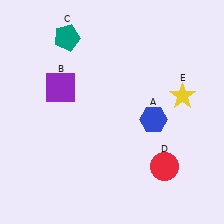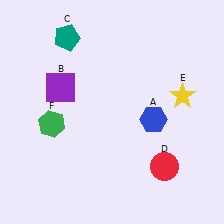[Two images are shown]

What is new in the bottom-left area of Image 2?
A green hexagon (F) was added in the bottom-left area of Image 2.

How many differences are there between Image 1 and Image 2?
There is 1 difference between the two images.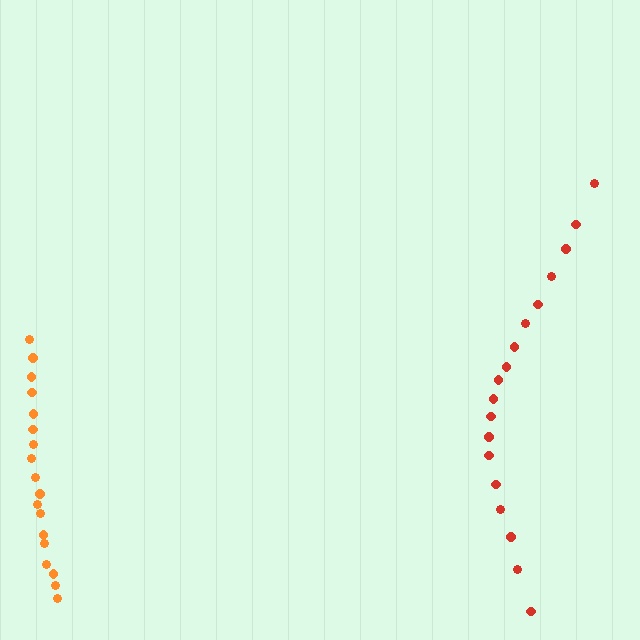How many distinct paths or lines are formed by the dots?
There are 2 distinct paths.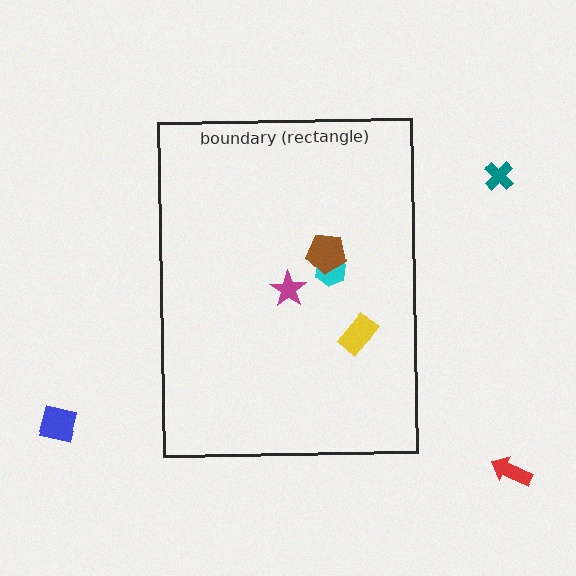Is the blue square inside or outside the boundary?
Outside.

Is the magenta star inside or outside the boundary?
Inside.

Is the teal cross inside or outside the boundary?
Outside.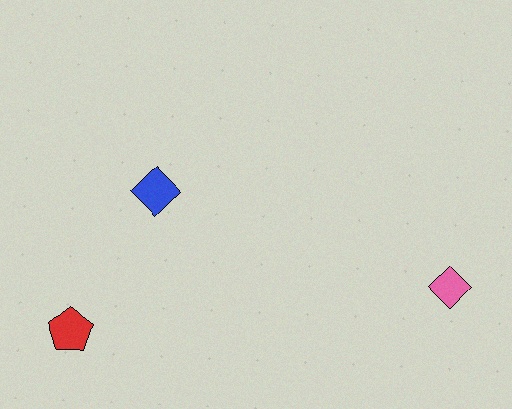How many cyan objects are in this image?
There are no cyan objects.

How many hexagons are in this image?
There are no hexagons.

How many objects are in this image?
There are 3 objects.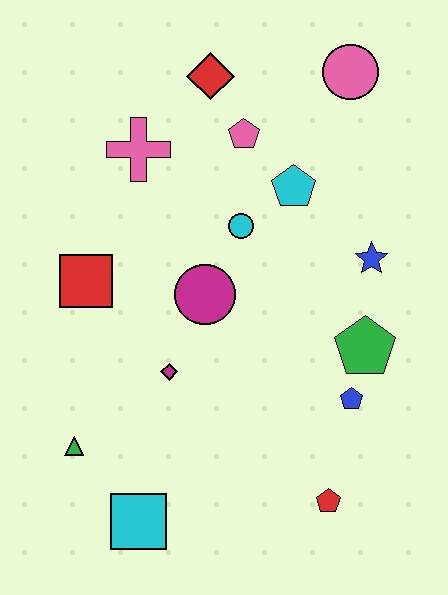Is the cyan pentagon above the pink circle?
No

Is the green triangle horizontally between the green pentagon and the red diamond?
No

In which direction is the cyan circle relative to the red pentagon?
The cyan circle is above the red pentagon.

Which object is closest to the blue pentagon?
The green pentagon is closest to the blue pentagon.